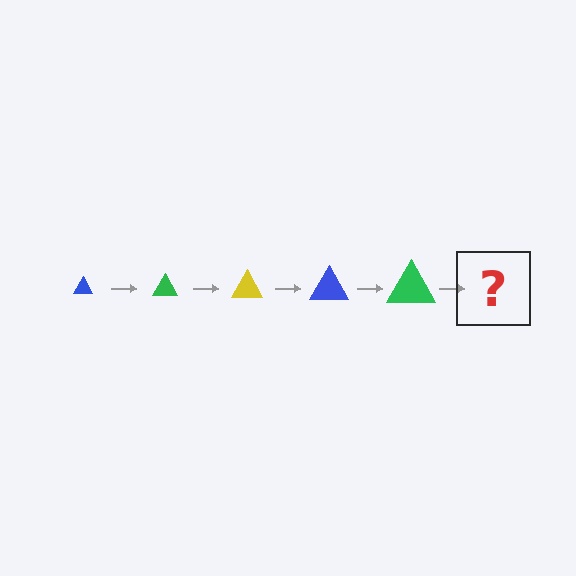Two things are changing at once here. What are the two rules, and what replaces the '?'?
The two rules are that the triangle grows larger each step and the color cycles through blue, green, and yellow. The '?' should be a yellow triangle, larger than the previous one.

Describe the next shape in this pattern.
It should be a yellow triangle, larger than the previous one.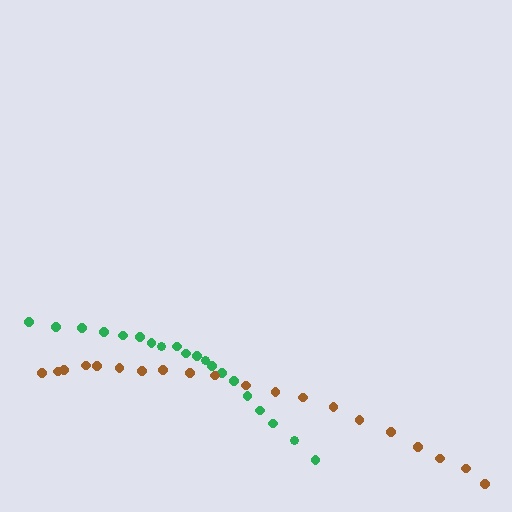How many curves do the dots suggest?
There are 2 distinct paths.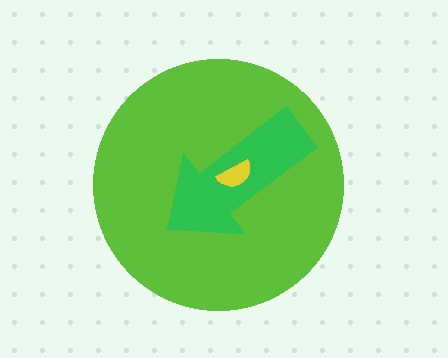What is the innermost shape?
The yellow semicircle.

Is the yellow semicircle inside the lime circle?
Yes.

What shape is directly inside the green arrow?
The yellow semicircle.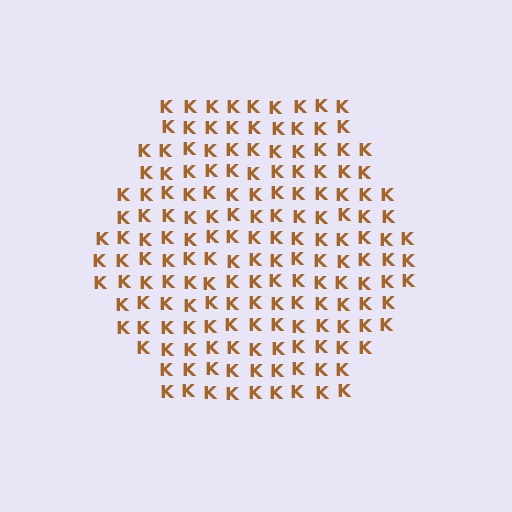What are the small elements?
The small elements are letter K's.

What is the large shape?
The large shape is a hexagon.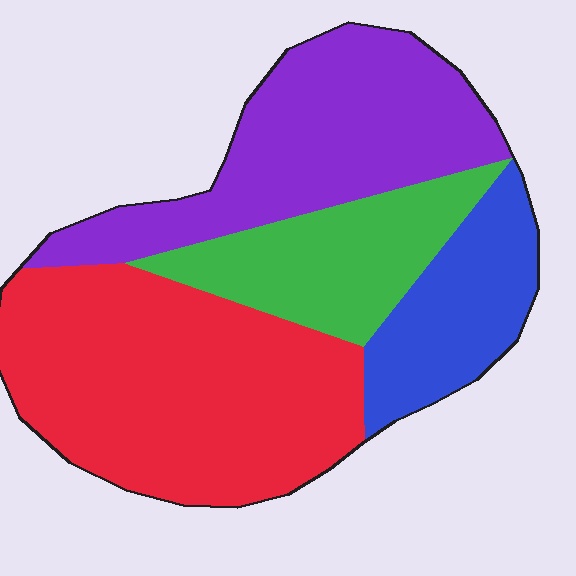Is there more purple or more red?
Red.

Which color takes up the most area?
Red, at roughly 40%.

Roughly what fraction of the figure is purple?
Purple covers 28% of the figure.